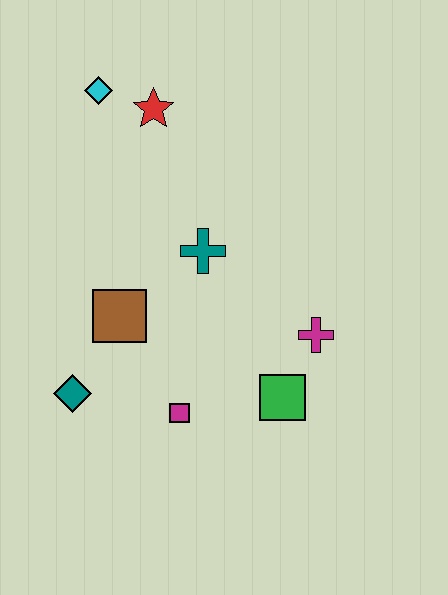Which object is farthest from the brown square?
The cyan diamond is farthest from the brown square.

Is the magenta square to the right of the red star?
Yes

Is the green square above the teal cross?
No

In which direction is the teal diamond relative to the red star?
The teal diamond is below the red star.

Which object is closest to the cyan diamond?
The red star is closest to the cyan diamond.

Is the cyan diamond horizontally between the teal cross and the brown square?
No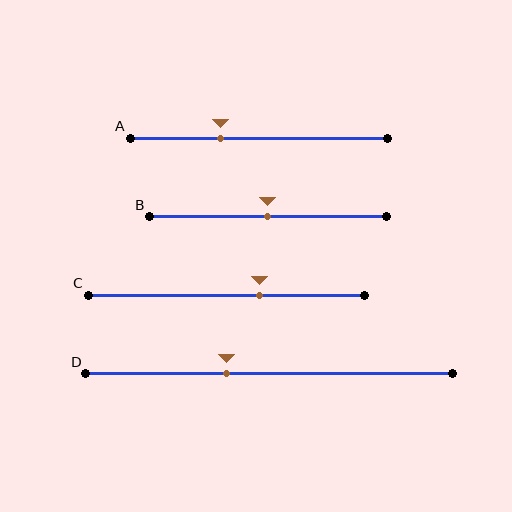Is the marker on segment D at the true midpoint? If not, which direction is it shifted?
No, the marker on segment D is shifted to the left by about 12% of the segment length.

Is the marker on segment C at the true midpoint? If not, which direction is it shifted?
No, the marker on segment C is shifted to the right by about 12% of the segment length.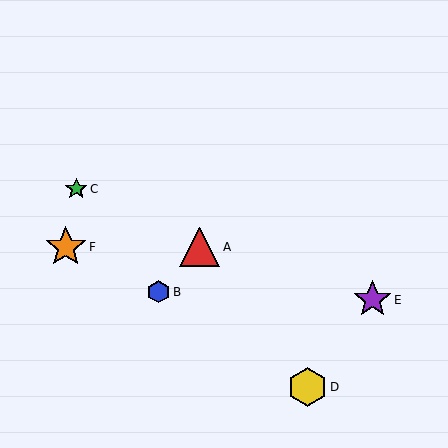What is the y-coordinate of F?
Object F is at y≈247.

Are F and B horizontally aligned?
No, F is at y≈247 and B is at y≈292.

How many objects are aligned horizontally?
2 objects (A, F) are aligned horizontally.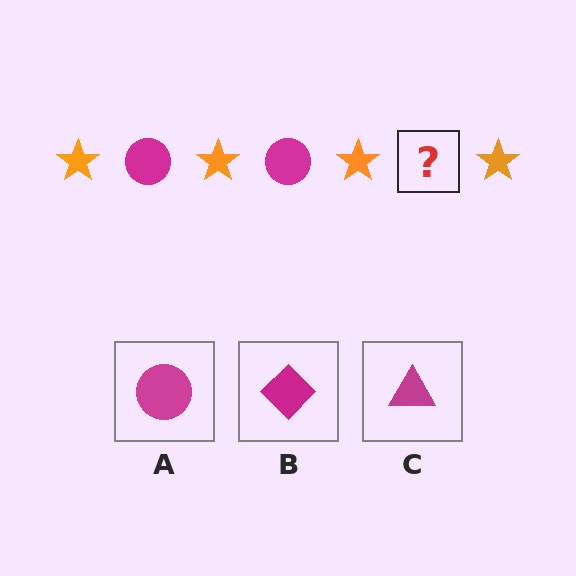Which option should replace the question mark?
Option A.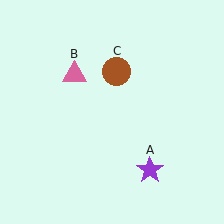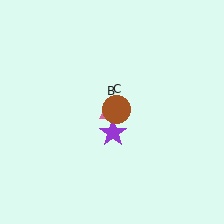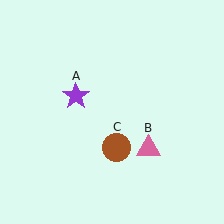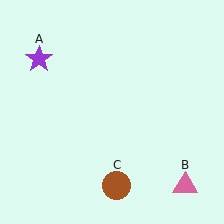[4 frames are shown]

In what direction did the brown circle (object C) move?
The brown circle (object C) moved down.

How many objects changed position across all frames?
3 objects changed position: purple star (object A), pink triangle (object B), brown circle (object C).